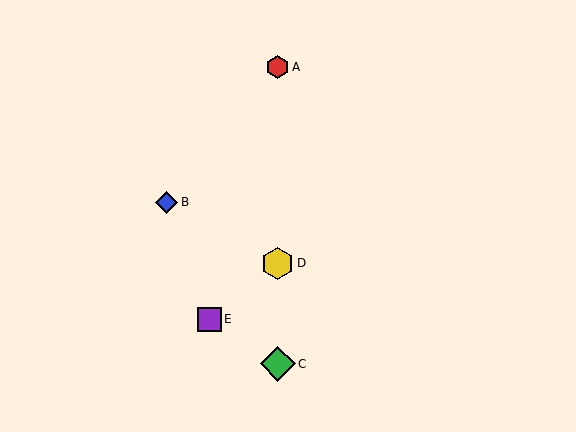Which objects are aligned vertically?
Objects A, C, D are aligned vertically.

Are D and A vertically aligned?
Yes, both are at x≈278.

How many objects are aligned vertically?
3 objects (A, C, D) are aligned vertically.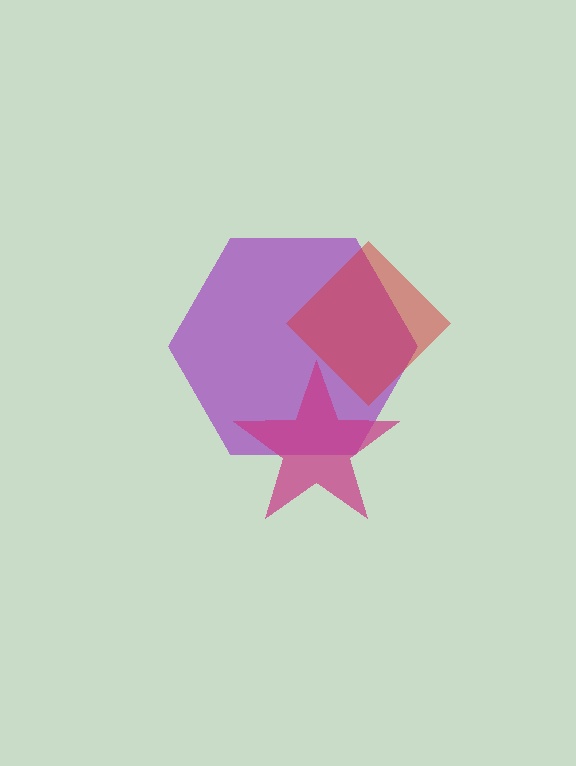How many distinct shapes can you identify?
There are 3 distinct shapes: a purple hexagon, a red diamond, a magenta star.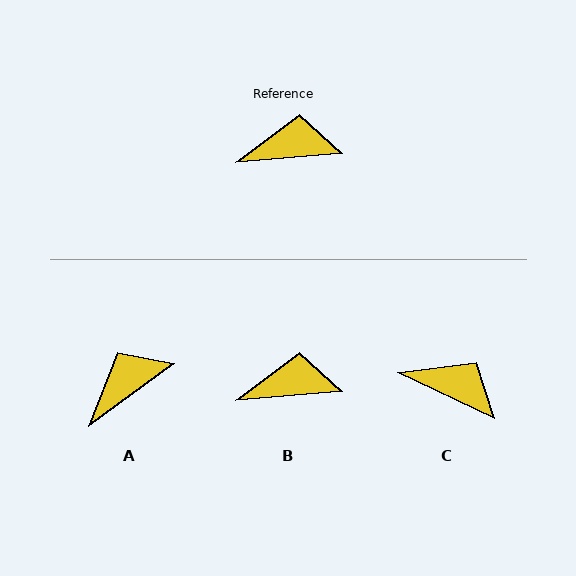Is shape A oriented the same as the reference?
No, it is off by about 32 degrees.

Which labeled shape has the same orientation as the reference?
B.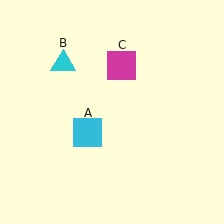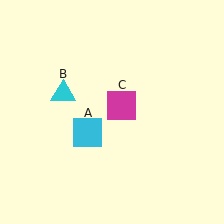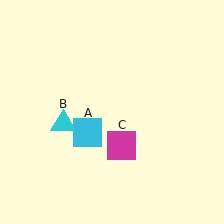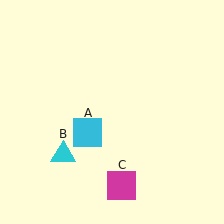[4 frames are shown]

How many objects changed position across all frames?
2 objects changed position: cyan triangle (object B), magenta square (object C).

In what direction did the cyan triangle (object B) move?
The cyan triangle (object B) moved down.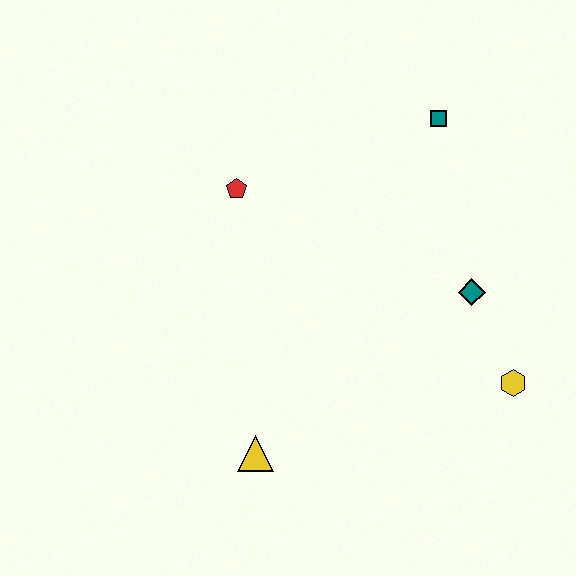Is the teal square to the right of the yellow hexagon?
No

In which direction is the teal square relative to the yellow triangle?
The teal square is above the yellow triangle.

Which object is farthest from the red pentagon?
The yellow hexagon is farthest from the red pentagon.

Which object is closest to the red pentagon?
The teal square is closest to the red pentagon.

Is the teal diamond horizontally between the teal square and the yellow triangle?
No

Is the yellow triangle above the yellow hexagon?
No